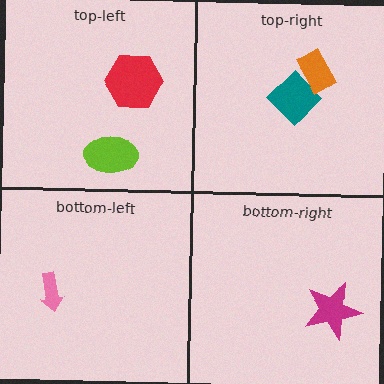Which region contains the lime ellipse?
The top-left region.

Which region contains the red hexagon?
The top-left region.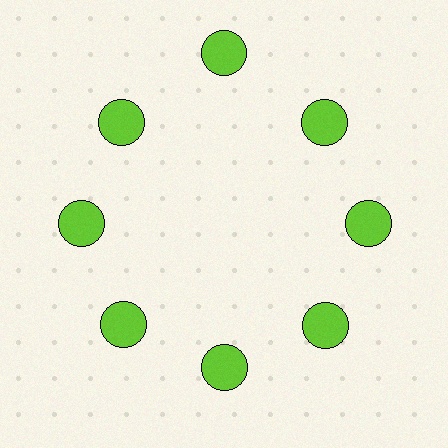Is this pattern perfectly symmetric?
No. The 8 lime circles are arranged in a ring, but one element near the 12 o'clock position is pushed outward from the center, breaking the 8-fold rotational symmetry.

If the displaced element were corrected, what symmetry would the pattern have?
It would have 8-fold rotational symmetry — the pattern would map onto itself every 45 degrees.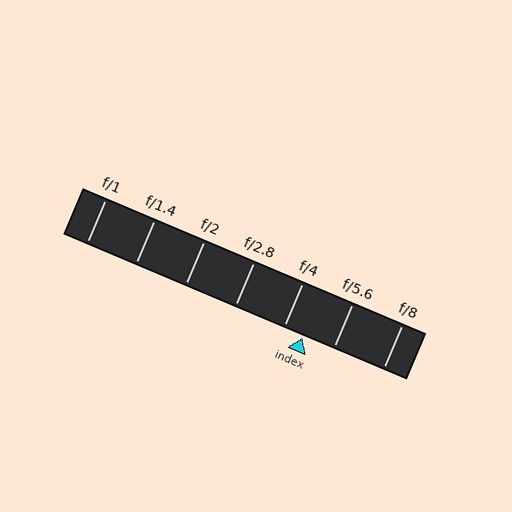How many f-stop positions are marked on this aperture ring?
There are 7 f-stop positions marked.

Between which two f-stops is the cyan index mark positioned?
The index mark is between f/4 and f/5.6.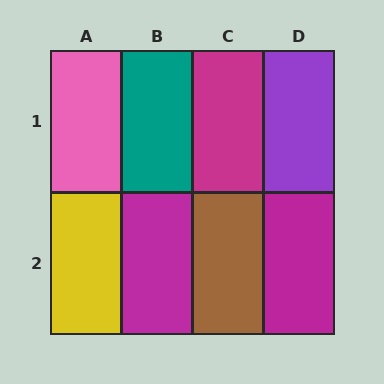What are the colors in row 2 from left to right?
Yellow, magenta, brown, magenta.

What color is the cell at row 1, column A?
Pink.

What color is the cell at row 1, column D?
Purple.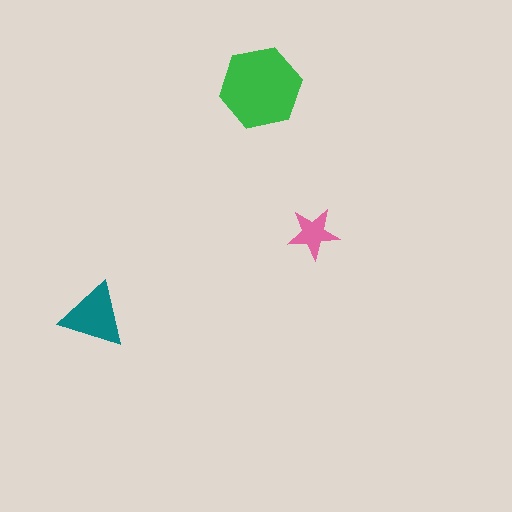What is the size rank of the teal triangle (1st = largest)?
2nd.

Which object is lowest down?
The teal triangle is bottommost.